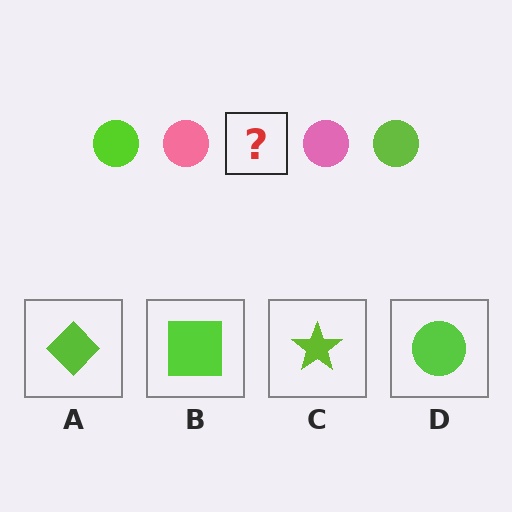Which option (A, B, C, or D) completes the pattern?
D.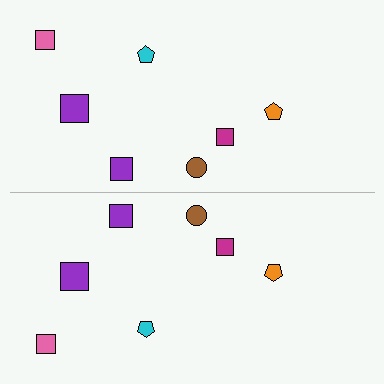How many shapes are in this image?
There are 14 shapes in this image.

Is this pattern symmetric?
Yes, this pattern has bilateral (reflection) symmetry.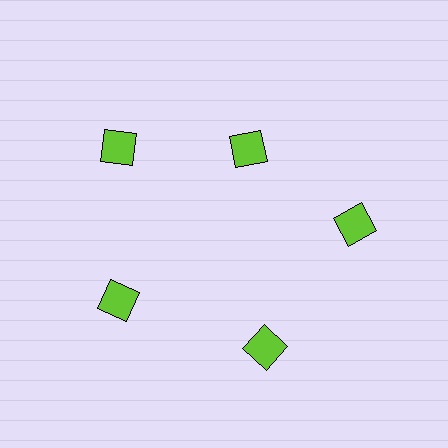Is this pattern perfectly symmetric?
No. The 5 lime squares are arranged in a ring, but one element near the 1 o'clock position is pulled inward toward the center, breaking the 5-fold rotational symmetry.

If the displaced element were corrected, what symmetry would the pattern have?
It would have 5-fold rotational symmetry — the pattern would map onto itself every 72 degrees.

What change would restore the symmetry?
The symmetry would be restored by moving it outward, back onto the ring so that all 5 squares sit at equal angles and equal distance from the center.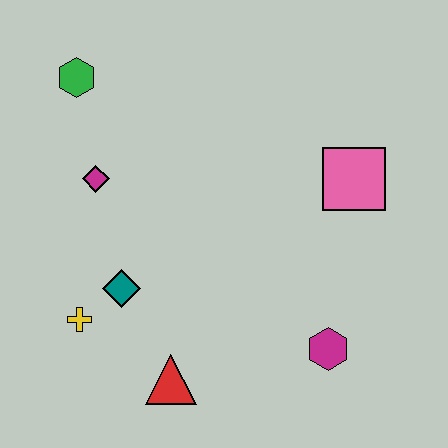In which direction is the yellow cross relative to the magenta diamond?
The yellow cross is below the magenta diamond.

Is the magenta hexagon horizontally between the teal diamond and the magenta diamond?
No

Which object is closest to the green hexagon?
The magenta diamond is closest to the green hexagon.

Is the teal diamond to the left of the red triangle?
Yes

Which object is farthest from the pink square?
The yellow cross is farthest from the pink square.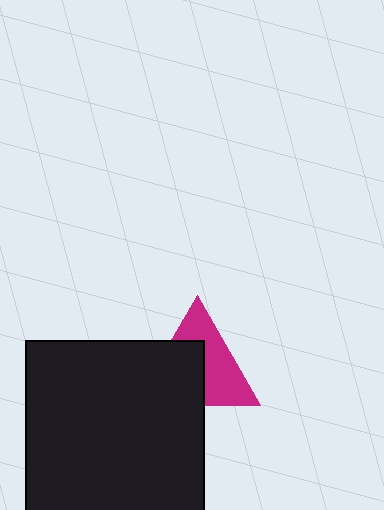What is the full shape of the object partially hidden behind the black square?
The partially hidden object is a magenta triangle.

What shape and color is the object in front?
The object in front is a black square.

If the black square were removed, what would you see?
You would see the complete magenta triangle.